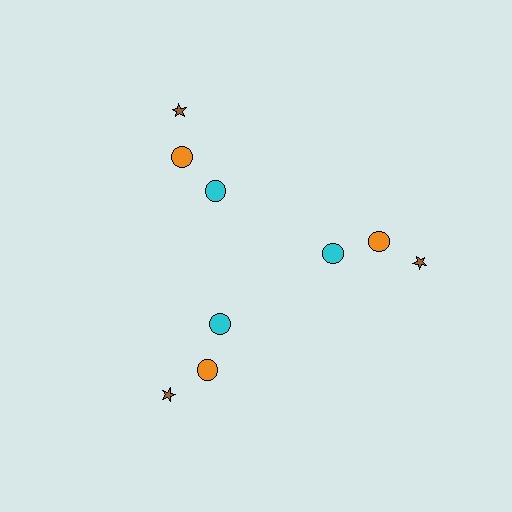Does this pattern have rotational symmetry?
Yes, this pattern has 3-fold rotational symmetry. It looks the same after rotating 120 degrees around the center.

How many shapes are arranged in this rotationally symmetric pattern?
There are 9 shapes, arranged in 3 groups of 3.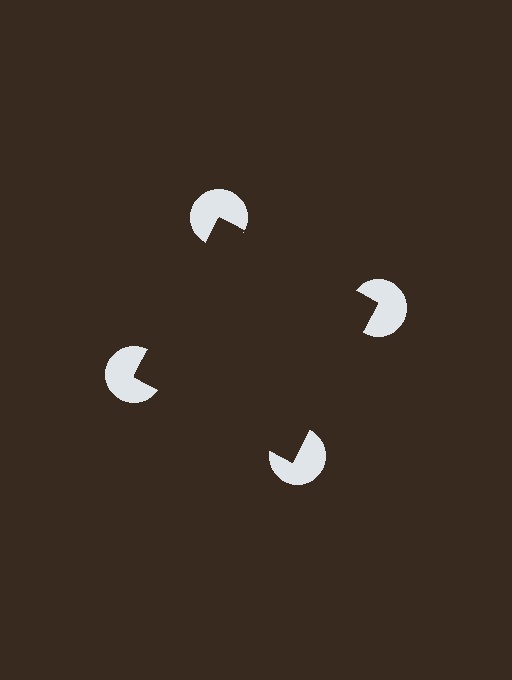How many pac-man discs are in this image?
There are 4 — one at each vertex of the illusory square.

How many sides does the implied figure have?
4 sides.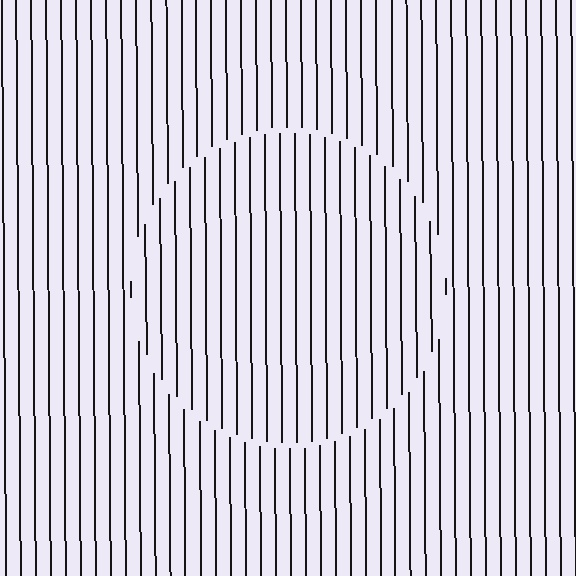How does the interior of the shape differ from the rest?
The interior of the shape contains the same grating, shifted by half a period — the contour is defined by the phase discontinuity where line-ends from the inner and outer gratings abut.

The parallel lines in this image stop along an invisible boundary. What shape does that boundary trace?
An illusory circle. The interior of the shape contains the same grating, shifted by half a period — the contour is defined by the phase discontinuity where line-ends from the inner and outer gratings abut.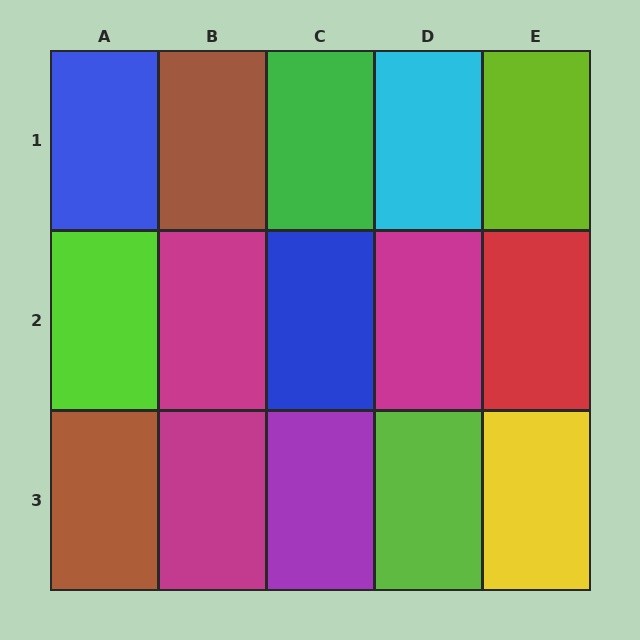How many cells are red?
1 cell is red.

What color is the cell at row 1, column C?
Green.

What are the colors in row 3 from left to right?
Brown, magenta, purple, lime, yellow.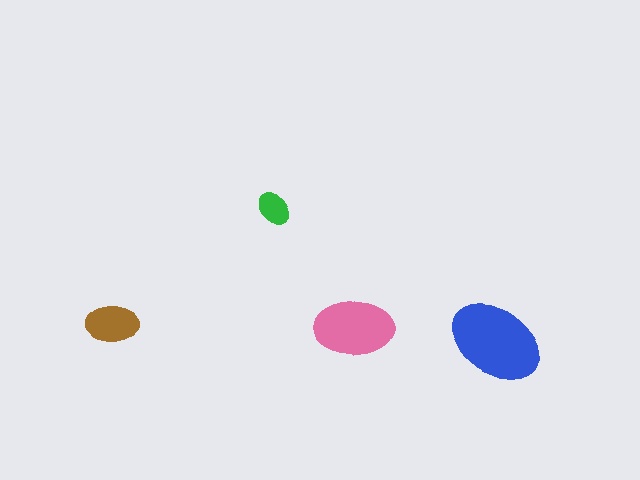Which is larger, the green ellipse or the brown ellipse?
The brown one.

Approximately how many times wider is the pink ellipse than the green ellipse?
About 2 times wider.